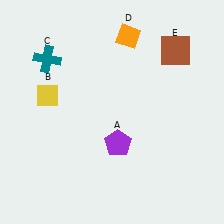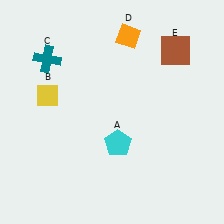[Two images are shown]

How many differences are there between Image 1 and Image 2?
There is 1 difference between the two images.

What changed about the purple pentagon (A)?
In Image 1, A is purple. In Image 2, it changed to cyan.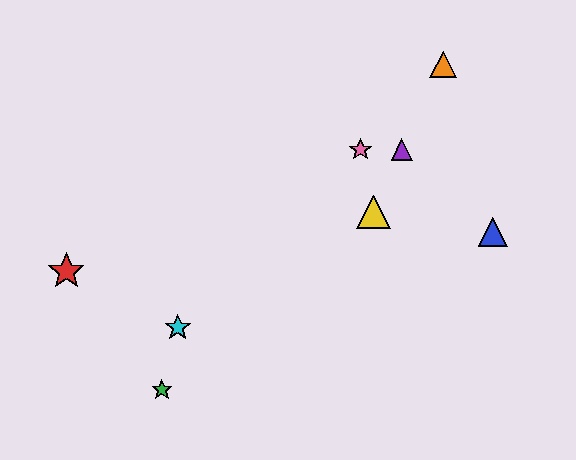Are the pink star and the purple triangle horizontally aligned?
Yes, both are at y≈150.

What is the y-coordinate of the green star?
The green star is at y≈390.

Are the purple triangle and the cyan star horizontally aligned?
No, the purple triangle is at y≈150 and the cyan star is at y≈327.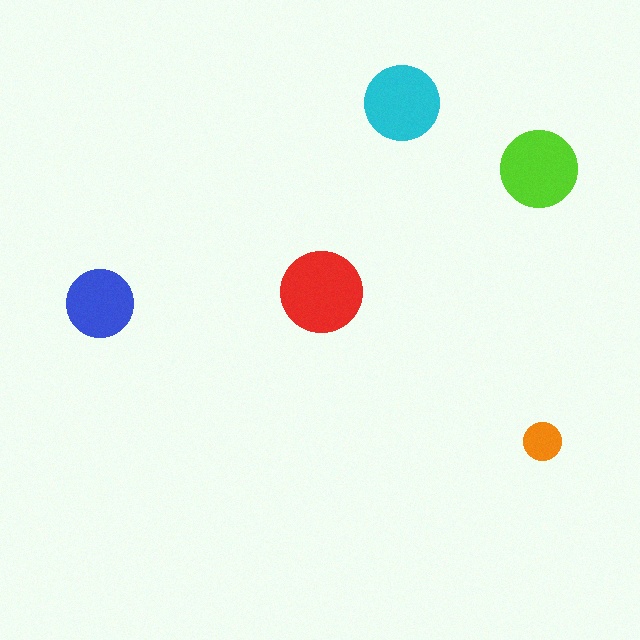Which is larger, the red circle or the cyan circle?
The red one.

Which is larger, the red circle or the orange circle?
The red one.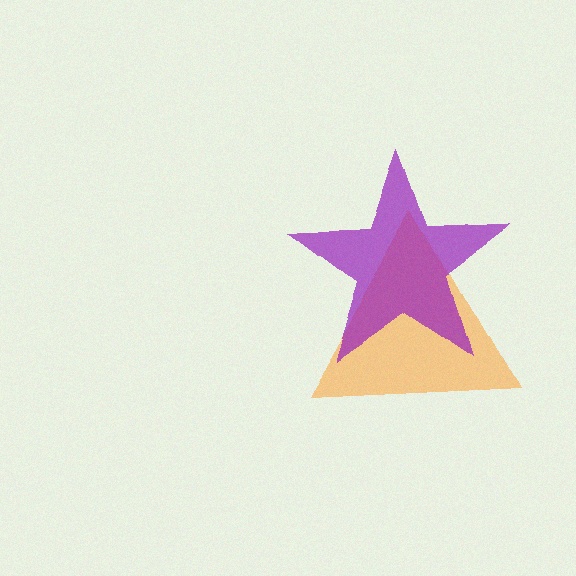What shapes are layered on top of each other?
The layered shapes are: an orange triangle, a purple star.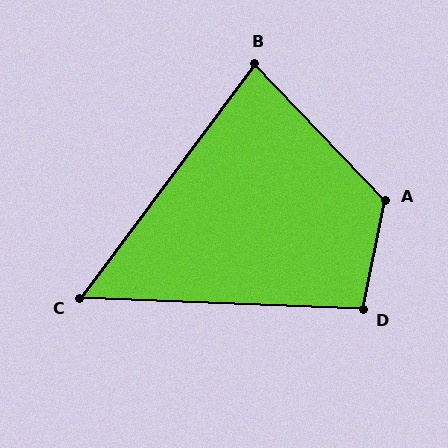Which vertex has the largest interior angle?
A, at approximately 125 degrees.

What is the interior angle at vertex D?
Approximately 99 degrees (obtuse).